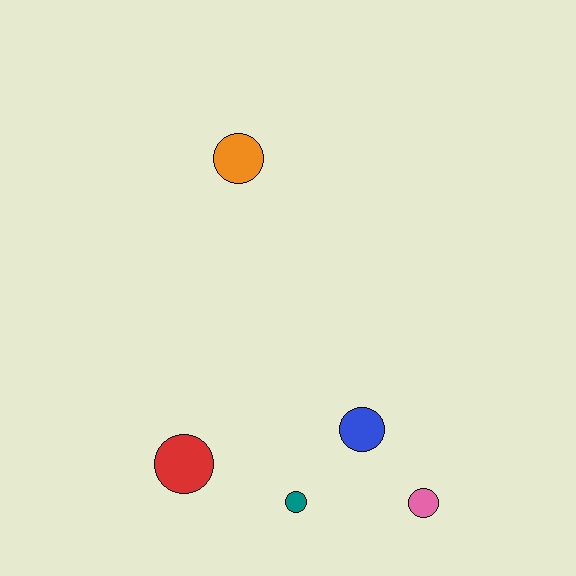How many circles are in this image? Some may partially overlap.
There are 5 circles.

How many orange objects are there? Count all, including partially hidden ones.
There is 1 orange object.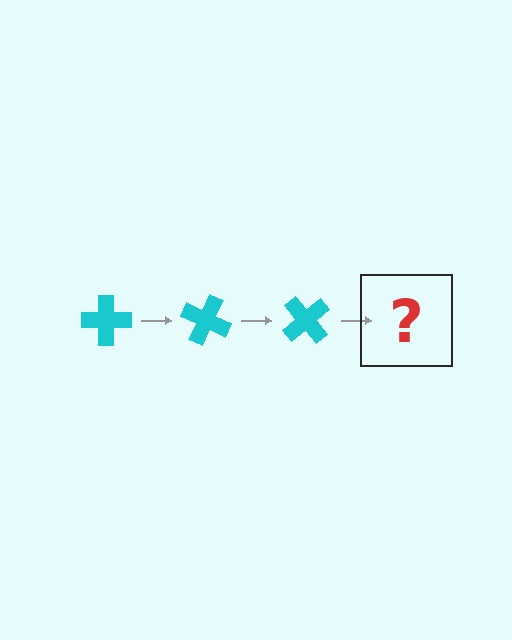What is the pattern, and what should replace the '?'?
The pattern is that the cross rotates 25 degrees each step. The '?' should be a cyan cross rotated 75 degrees.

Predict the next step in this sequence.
The next step is a cyan cross rotated 75 degrees.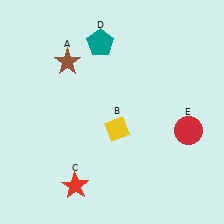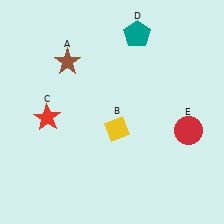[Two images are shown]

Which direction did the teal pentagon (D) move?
The teal pentagon (D) moved right.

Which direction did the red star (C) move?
The red star (C) moved up.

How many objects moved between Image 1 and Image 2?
2 objects moved between the two images.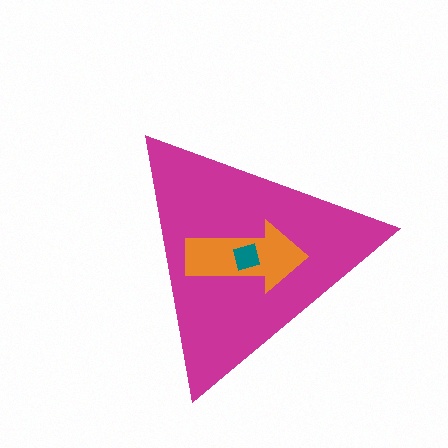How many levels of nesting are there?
3.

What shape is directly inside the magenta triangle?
The orange arrow.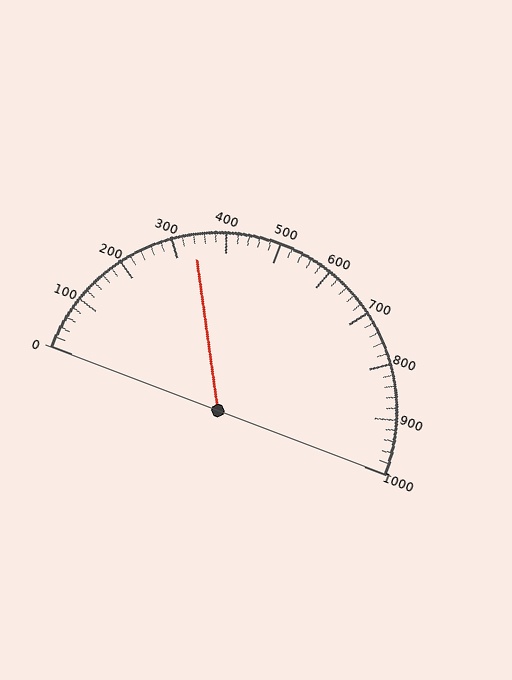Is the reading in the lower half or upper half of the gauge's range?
The reading is in the lower half of the range (0 to 1000).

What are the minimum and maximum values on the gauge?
The gauge ranges from 0 to 1000.